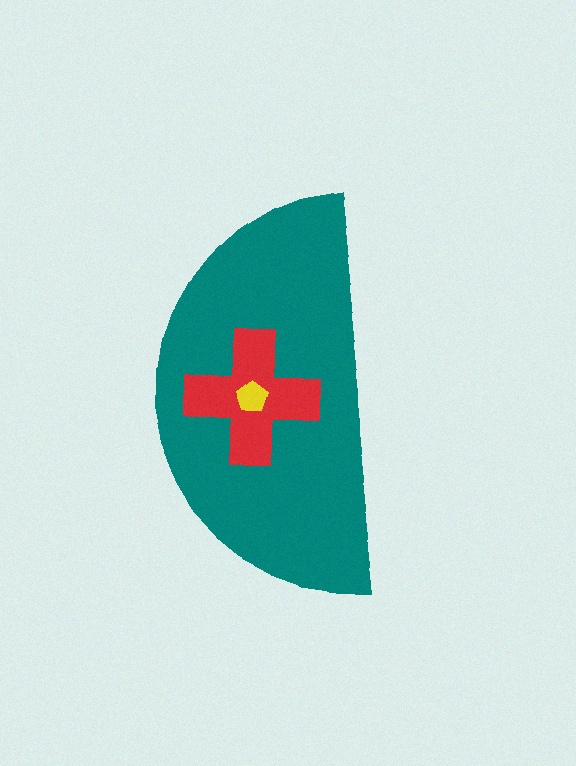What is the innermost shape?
The yellow pentagon.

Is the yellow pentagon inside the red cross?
Yes.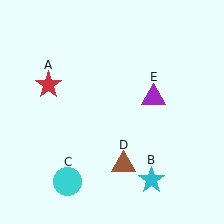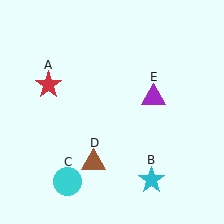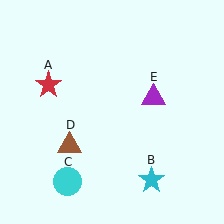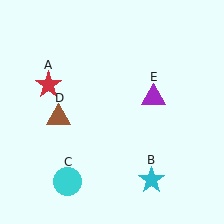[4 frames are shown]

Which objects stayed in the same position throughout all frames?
Red star (object A) and cyan star (object B) and cyan circle (object C) and purple triangle (object E) remained stationary.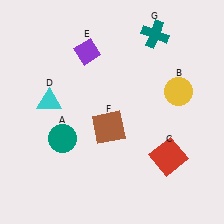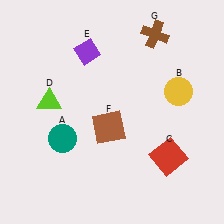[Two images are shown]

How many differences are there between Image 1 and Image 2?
There are 2 differences between the two images.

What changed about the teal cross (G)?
In Image 1, G is teal. In Image 2, it changed to brown.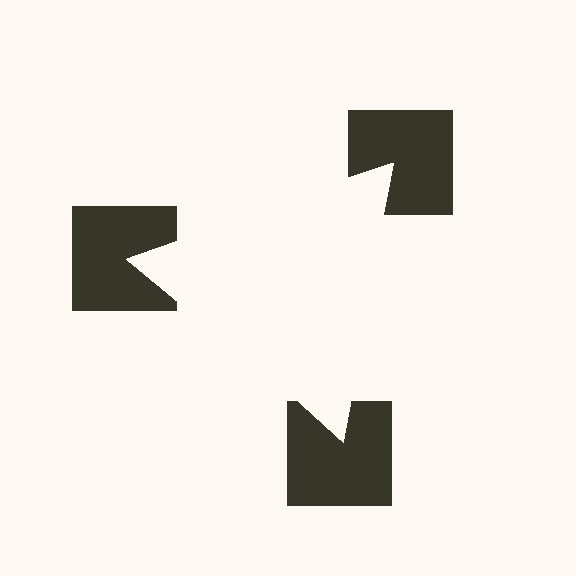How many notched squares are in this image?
There are 3 — one at each vertex of the illusory triangle.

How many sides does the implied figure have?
3 sides.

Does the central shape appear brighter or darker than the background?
It typically appears slightly brighter than the background, even though no actual brightness change is drawn.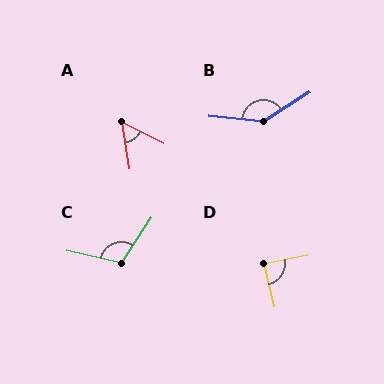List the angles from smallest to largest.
A (55°), D (88°), C (111°), B (142°).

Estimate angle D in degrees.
Approximately 88 degrees.